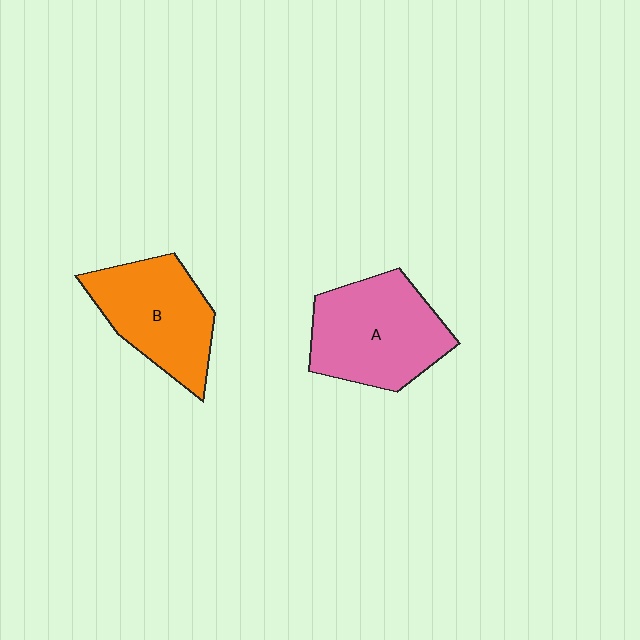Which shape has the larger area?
Shape A (pink).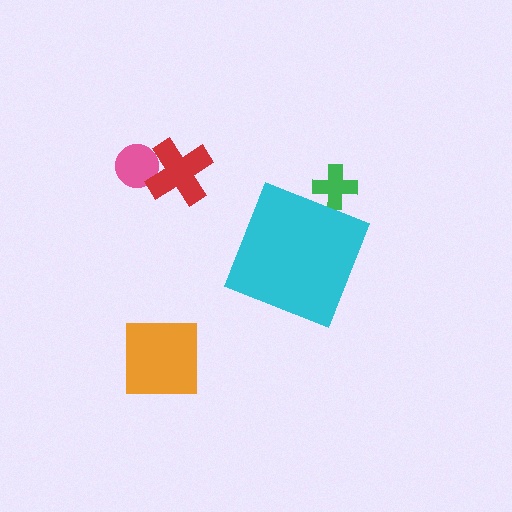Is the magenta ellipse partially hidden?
No, the magenta ellipse is fully visible.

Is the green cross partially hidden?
Yes, the green cross is partially hidden behind the cyan diamond.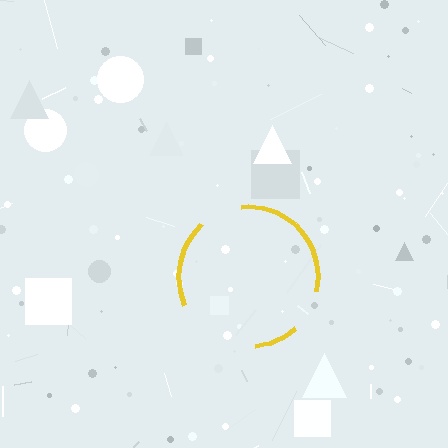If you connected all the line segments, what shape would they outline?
They would outline a circle.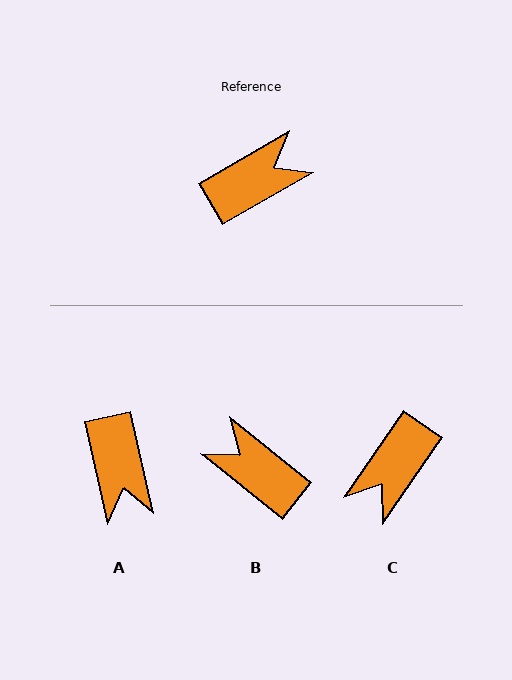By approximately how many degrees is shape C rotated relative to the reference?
Approximately 155 degrees clockwise.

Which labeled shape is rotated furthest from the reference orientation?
C, about 155 degrees away.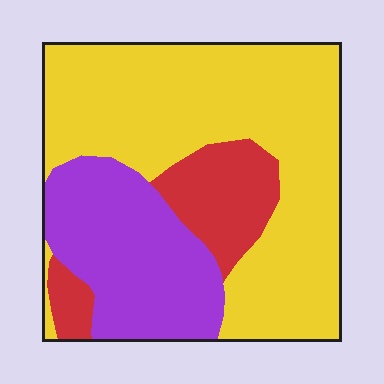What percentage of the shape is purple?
Purple takes up between a quarter and a half of the shape.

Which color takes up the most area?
Yellow, at roughly 60%.